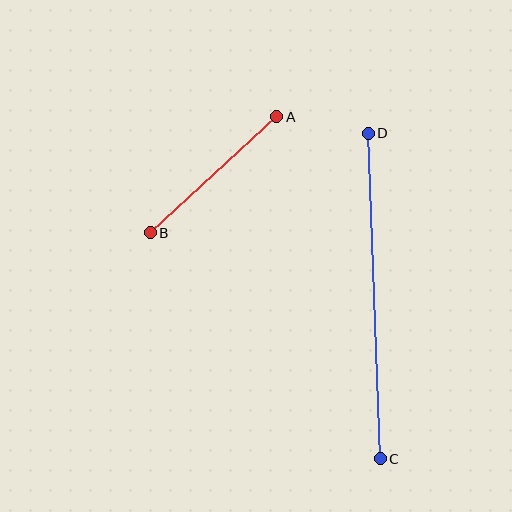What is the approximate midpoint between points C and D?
The midpoint is at approximately (374, 296) pixels.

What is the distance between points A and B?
The distance is approximately 171 pixels.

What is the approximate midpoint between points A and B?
The midpoint is at approximately (213, 175) pixels.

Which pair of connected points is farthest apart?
Points C and D are farthest apart.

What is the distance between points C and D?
The distance is approximately 326 pixels.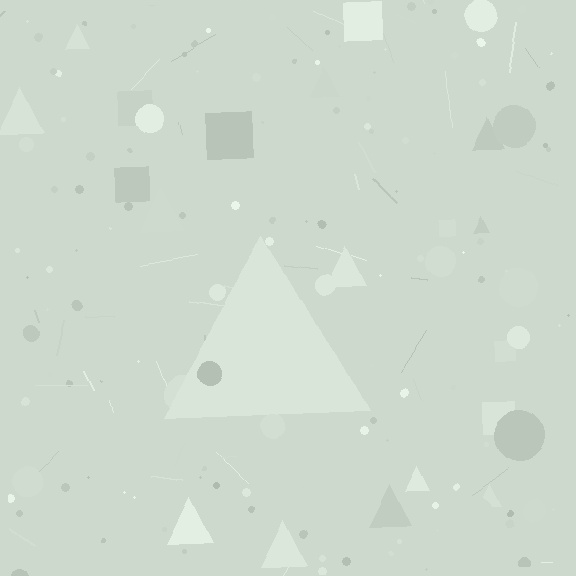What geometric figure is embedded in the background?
A triangle is embedded in the background.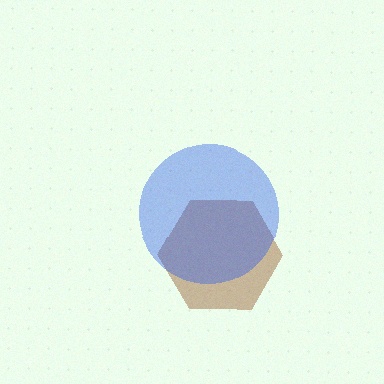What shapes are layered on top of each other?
The layered shapes are: a brown hexagon, a blue circle.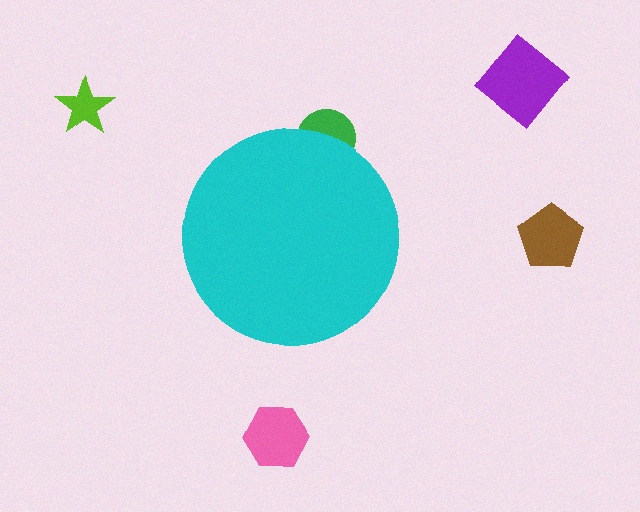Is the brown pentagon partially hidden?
No, the brown pentagon is fully visible.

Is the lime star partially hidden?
No, the lime star is fully visible.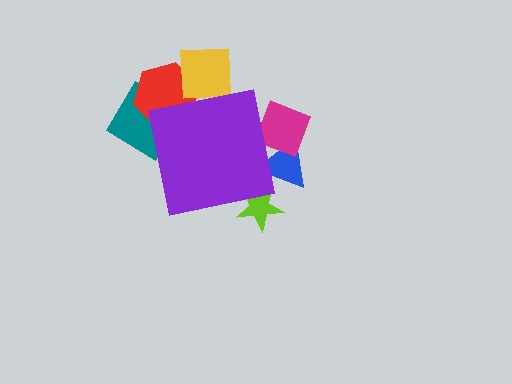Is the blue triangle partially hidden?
Yes, the blue triangle is partially hidden behind the purple square.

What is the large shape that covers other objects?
A purple square.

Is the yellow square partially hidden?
Yes, the yellow square is partially hidden behind the purple square.